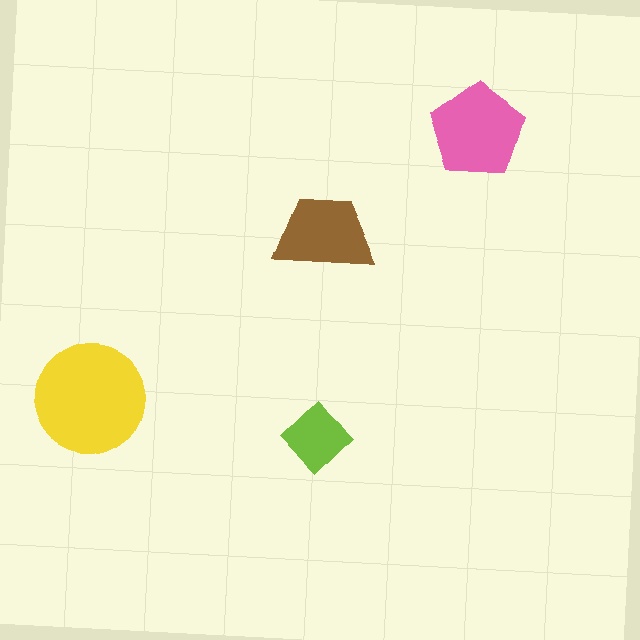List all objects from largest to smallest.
The yellow circle, the pink pentagon, the brown trapezoid, the lime diamond.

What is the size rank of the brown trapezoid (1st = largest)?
3rd.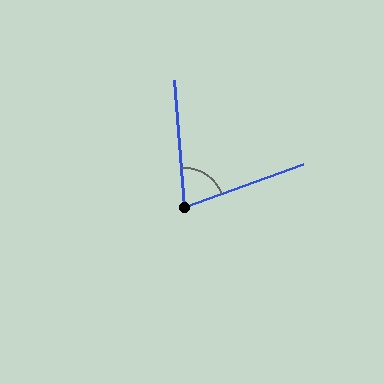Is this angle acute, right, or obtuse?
It is acute.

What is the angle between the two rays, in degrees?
Approximately 75 degrees.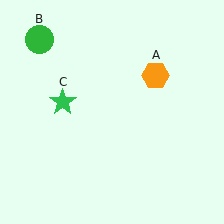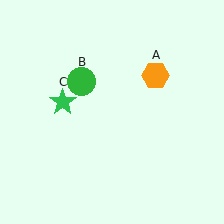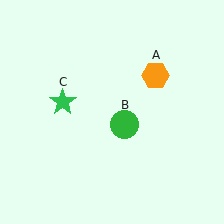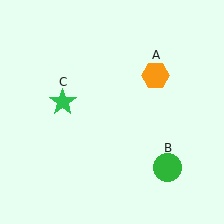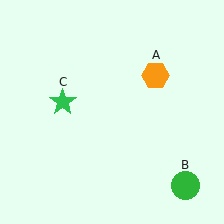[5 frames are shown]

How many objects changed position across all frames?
1 object changed position: green circle (object B).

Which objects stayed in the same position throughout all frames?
Orange hexagon (object A) and green star (object C) remained stationary.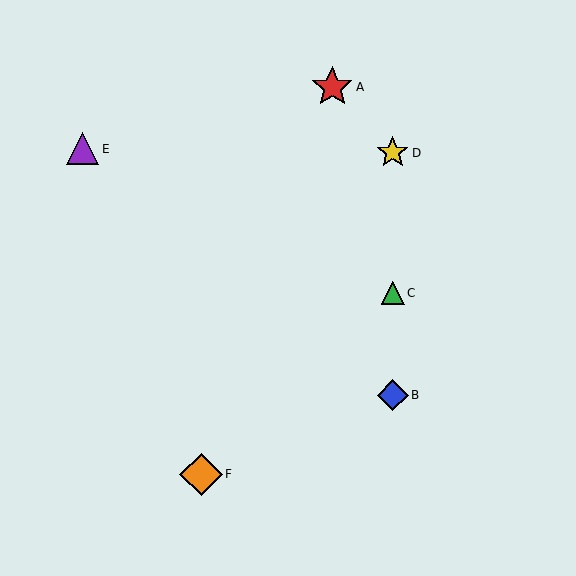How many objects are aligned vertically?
3 objects (B, C, D) are aligned vertically.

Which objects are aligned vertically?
Objects B, C, D are aligned vertically.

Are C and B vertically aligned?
Yes, both are at x≈393.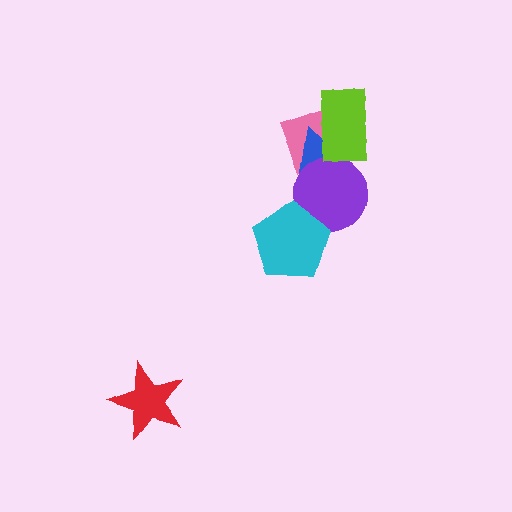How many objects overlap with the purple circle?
3 objects overlap with the purple circle.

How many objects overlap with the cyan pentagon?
1 object overlaps with the cyan pentagon.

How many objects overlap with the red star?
0 objects overlap with the red star.